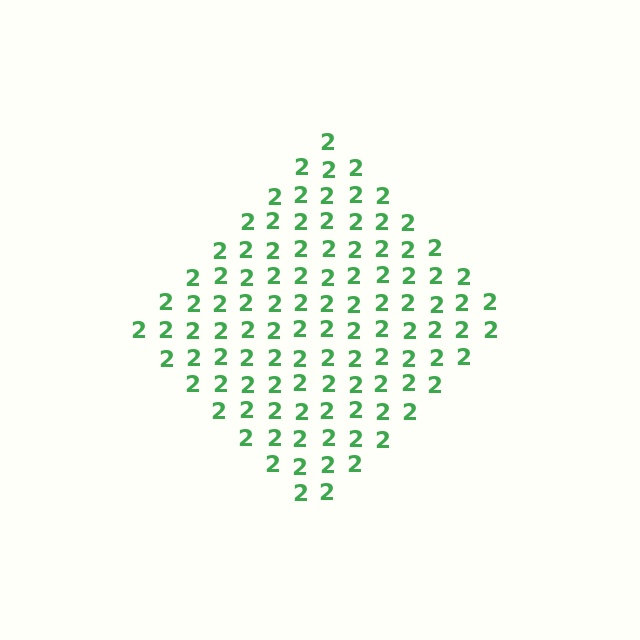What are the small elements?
The small elements are digit 2's.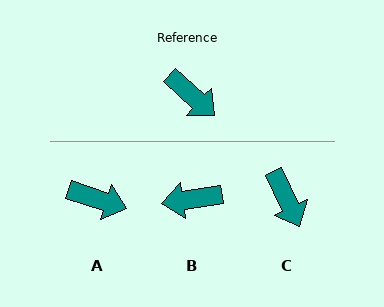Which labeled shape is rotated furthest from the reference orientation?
B, about 130 degrees away.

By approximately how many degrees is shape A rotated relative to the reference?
Approximately 24 degrees counter-clockwise.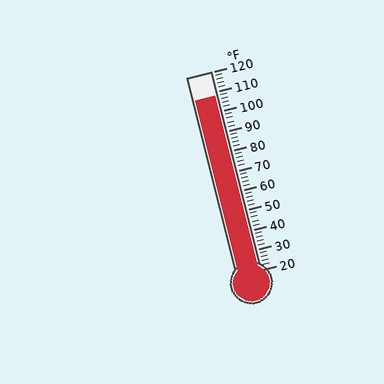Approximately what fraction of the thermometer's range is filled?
The thermometer is filled to approximately 90% of its range.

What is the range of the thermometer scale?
The thermometer scale ranges from 20°F to 120°F.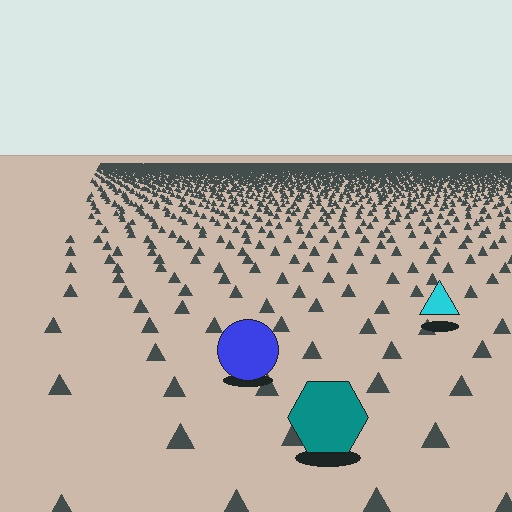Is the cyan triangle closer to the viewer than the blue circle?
No. The blue circle is closer — you can tell from the texture gradient: the ground texture is coarser near it.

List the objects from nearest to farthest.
From nearest to farthest: the teal hexagon, the blue circle, the cyan triangle.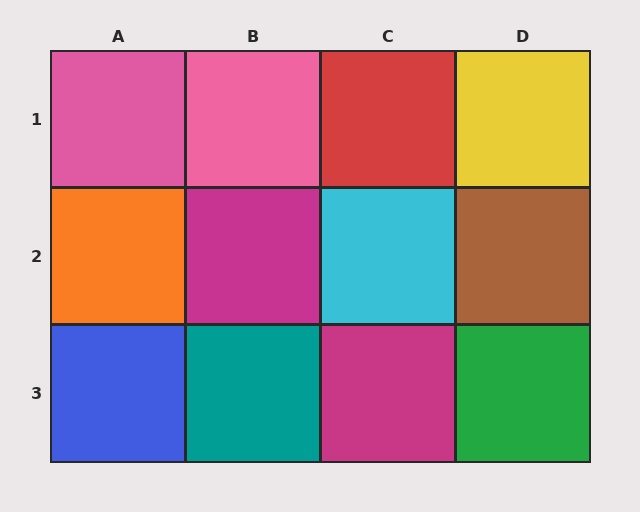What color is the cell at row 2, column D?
Brown.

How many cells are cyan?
1 cell is cyan.